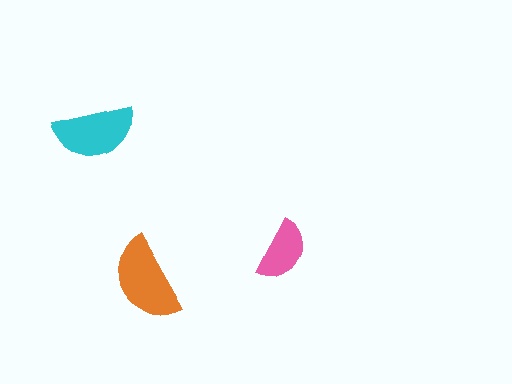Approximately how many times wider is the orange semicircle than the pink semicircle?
About 1.5 times wider.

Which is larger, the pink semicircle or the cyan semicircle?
The cyan one.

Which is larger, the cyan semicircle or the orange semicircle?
The orange one.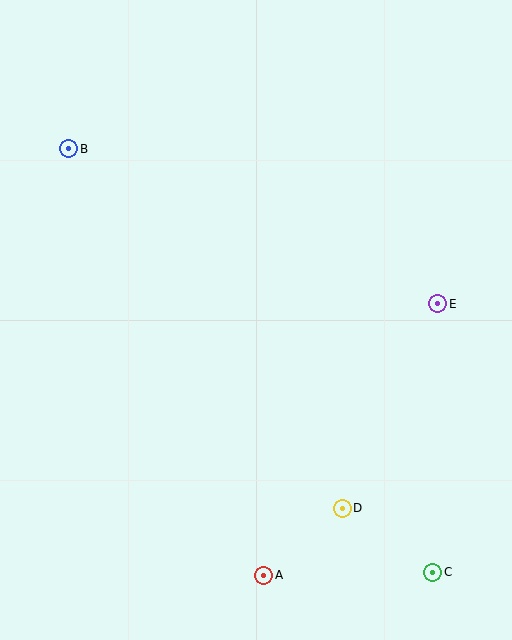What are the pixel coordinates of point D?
Point D is at (342, 508).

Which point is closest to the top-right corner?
Point E is closest to the top-right corner.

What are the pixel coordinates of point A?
Point A is at (264, 575).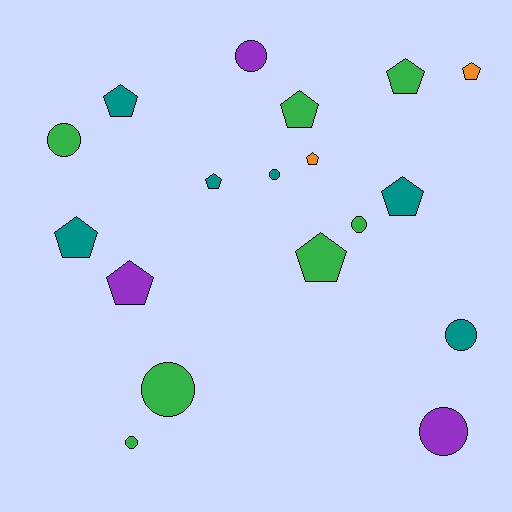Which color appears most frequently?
Green, with 7 objects.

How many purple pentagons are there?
There is 1 purple pentagon.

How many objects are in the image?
There are 18 objects.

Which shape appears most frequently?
Pentagon, with 10 objects.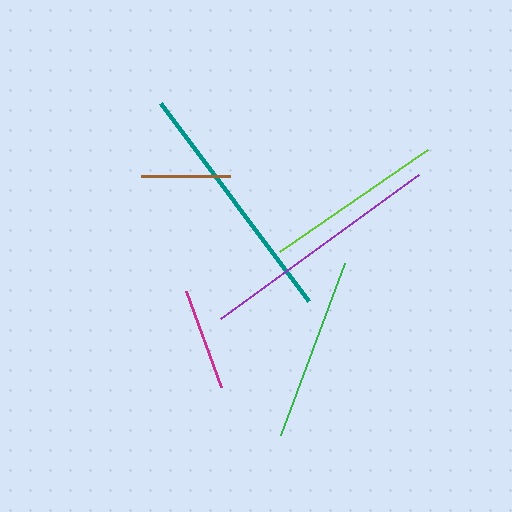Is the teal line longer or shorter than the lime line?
The teal line is longer than the lime line.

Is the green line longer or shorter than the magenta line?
The green line is longer than the magenta line.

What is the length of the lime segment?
The lime segment is approximately 179 pixels long.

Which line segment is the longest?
The teal line is the longest at approximately 247 pixels.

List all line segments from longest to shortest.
From longest to shortest: teal, purple, green, lime, magenta, brown.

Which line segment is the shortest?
The brown line is the shortest at approximately 89 pixels.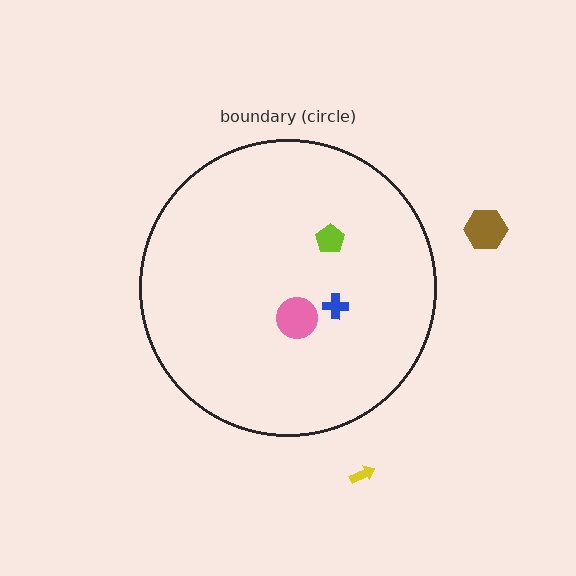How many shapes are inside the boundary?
3 inside, 2 outside.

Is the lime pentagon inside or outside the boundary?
Inside.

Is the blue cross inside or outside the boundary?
Inside.